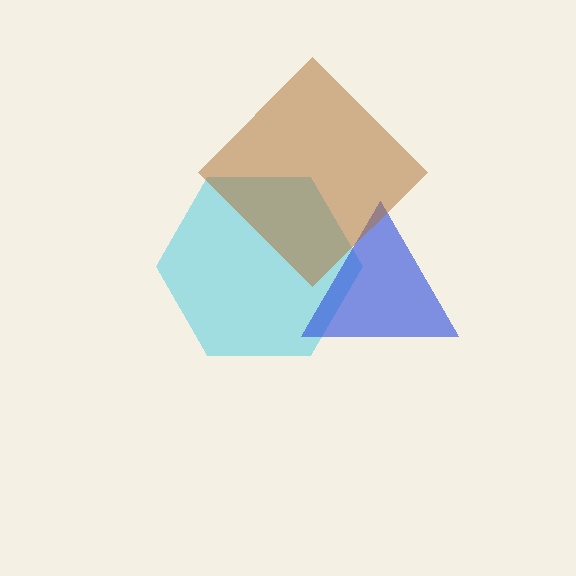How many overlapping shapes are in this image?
There are 3 overlapping shapes in the image.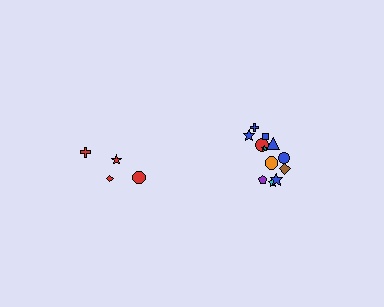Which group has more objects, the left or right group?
The right group.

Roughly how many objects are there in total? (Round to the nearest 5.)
Roughly 15 objects in total.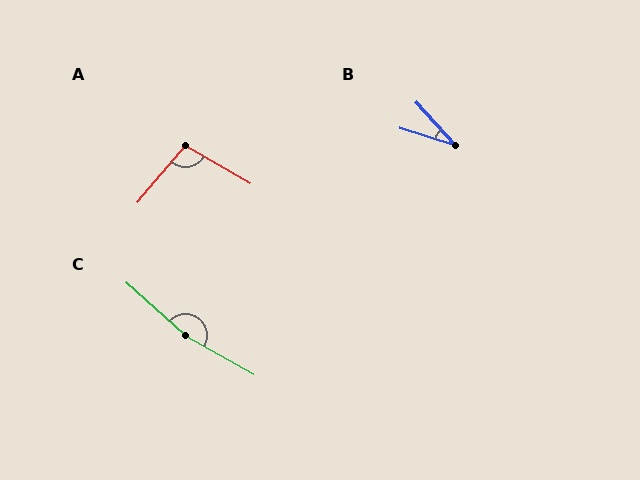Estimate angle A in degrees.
Approximately 100 degrees.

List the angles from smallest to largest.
B (31°), A (100°), C (167°).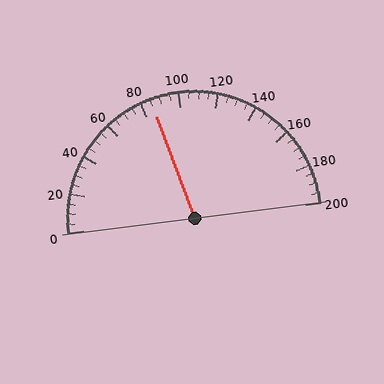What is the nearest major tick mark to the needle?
The nearest major tick mark is 80.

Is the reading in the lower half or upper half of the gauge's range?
The reading is in the lower half of the range (0 to 200).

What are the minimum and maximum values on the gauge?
The gauge ranges from 0 to 200.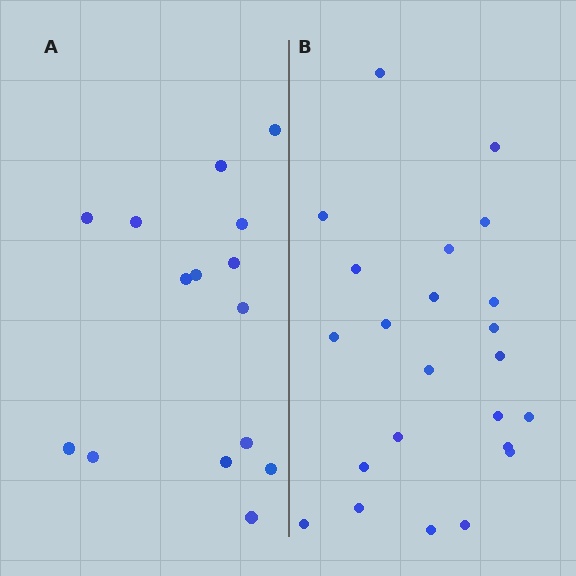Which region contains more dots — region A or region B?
Region B (the right region) has more dots.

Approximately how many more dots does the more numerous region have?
Region B has roughly 8 or so more dots than region A.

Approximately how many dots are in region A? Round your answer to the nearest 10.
About 20 dots. (The exact count is 15, which rounds to 20.)